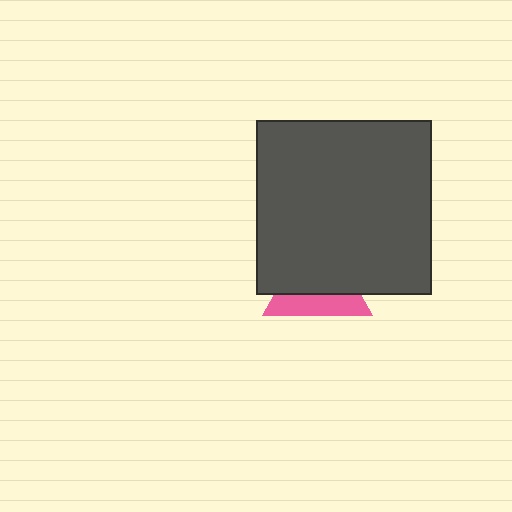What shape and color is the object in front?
The object in front is a dark gray square.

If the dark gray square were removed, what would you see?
You would see the complete pink triangle.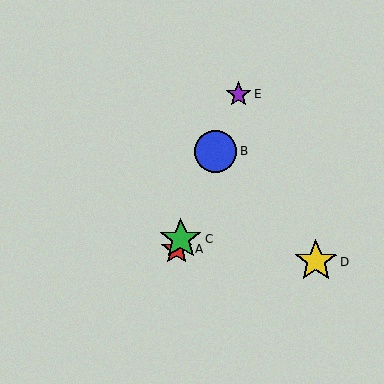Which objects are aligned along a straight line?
Objects A, B, C, E are aligned along a straight line.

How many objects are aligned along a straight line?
4 objects (A, B, C, E) are aligned along a straight line.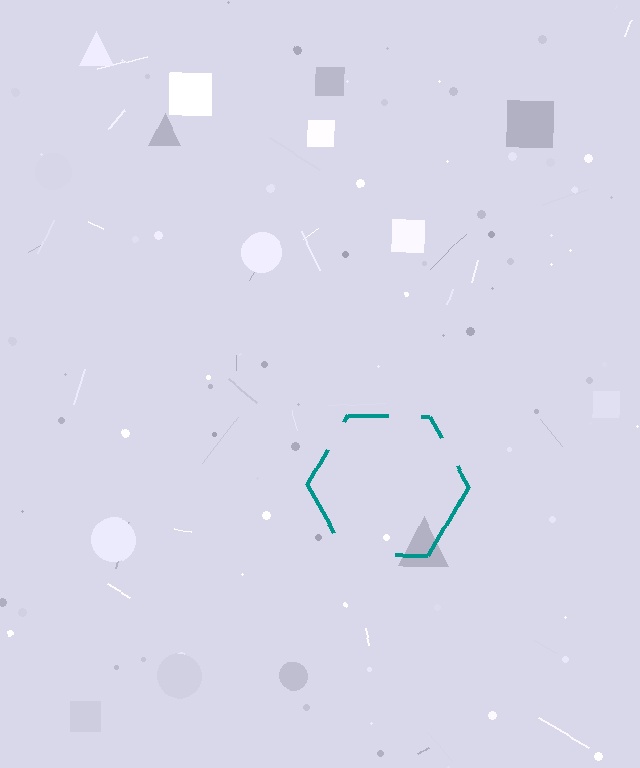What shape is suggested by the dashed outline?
The dashed outline suggests a hexagon.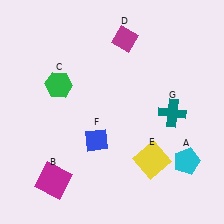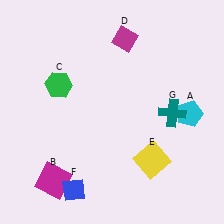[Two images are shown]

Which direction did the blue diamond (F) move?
The blue diamond (F) moved down.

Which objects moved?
The objects that moved are: the cyan pentagon (A), the blue diamond (F).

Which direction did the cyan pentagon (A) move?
The cyan pentagon (A) moved up.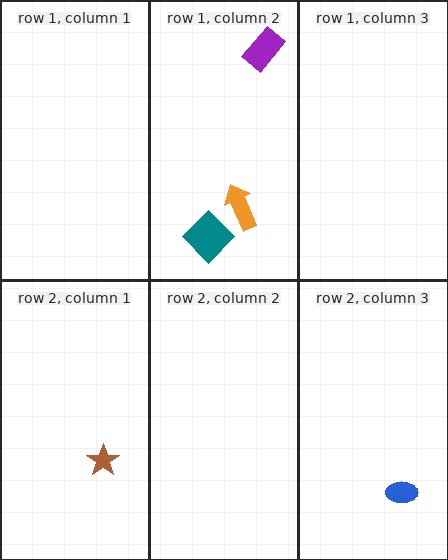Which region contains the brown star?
The row 2, column 1 region.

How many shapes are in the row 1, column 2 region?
3.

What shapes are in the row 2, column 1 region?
The brown star.